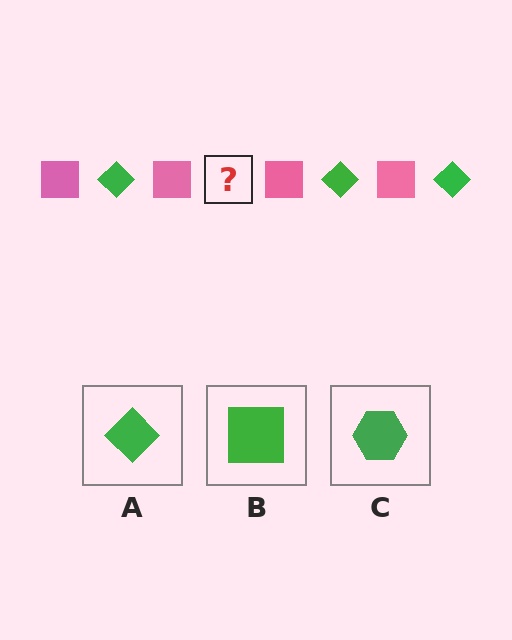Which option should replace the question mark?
Option A.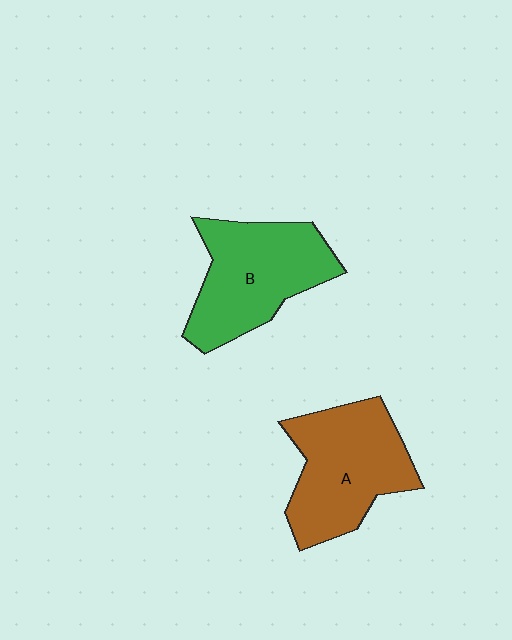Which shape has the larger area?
Shape A (brown).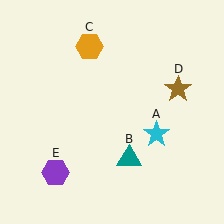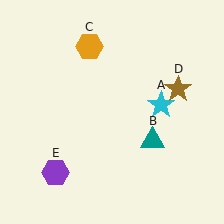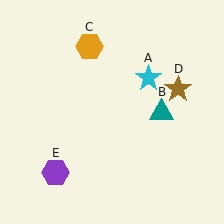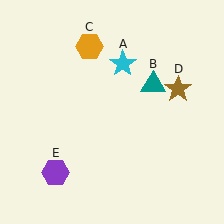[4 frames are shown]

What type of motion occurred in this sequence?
The cyan star (object A), teal triangle (object B) rotated counterclockwise around the center of the scene.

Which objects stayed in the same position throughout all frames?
Orange hexagon (object C) and brown star (object D) and purple hexagon (object E) remained stationary.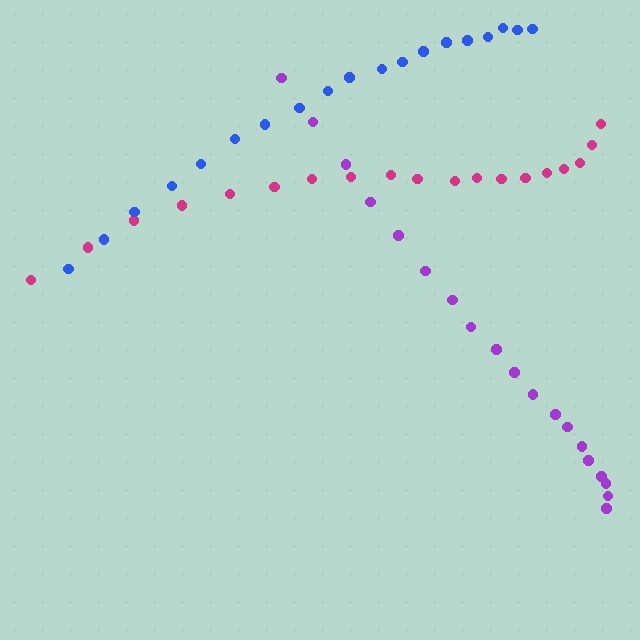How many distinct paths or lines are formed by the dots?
There are 3 distinct paths.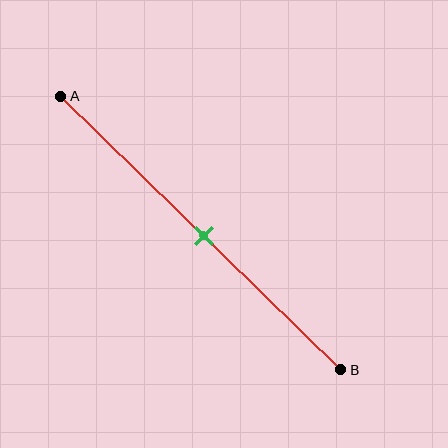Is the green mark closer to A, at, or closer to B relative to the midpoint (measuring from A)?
The green mark is approximately at the midpoint of segment AB.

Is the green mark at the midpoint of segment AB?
Yes, the mark is approximately at the midpoint.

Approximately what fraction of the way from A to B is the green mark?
The green mark is approximately 50% of the way from A to B.